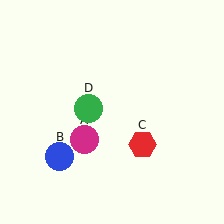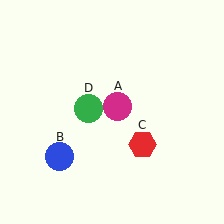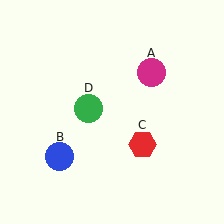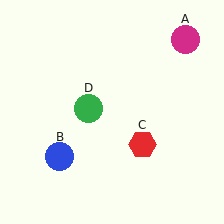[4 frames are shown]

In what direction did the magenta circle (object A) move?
The magenta circle (object A) moved up and to the right.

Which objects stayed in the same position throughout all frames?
Blue circle (object B) and red hexagon (object C) and green circle (object D) remained stationary.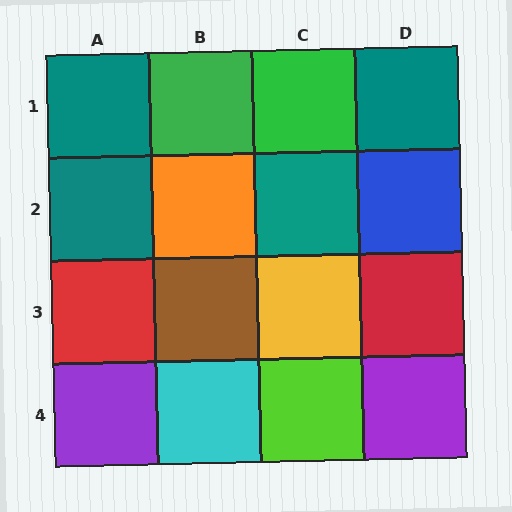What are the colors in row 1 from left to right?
Teal, green, green, teal.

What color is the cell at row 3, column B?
Brown.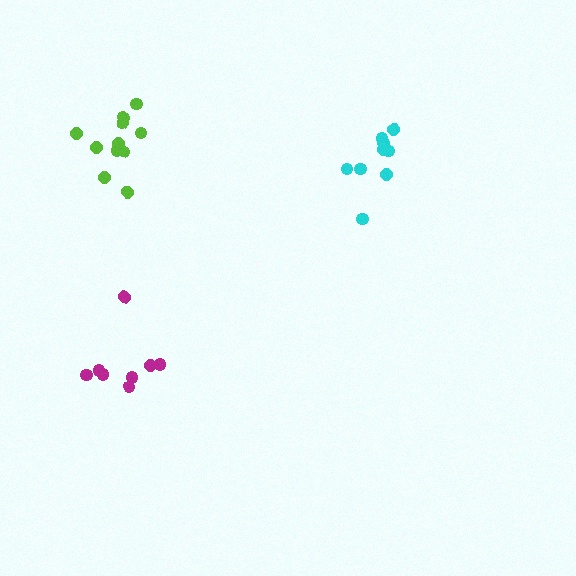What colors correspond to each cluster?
The clusters are colored: lime, magenta, cyan.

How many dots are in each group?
Group 1: 11 dots, Group 2: 8 dots, Group 3: 9 dots (28 total).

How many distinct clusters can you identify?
There are 3 distinct clusters.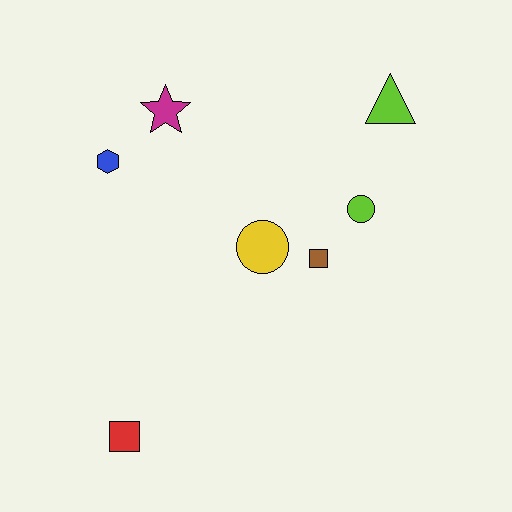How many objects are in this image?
There are 7 objects.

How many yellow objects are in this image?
There is 1 yellow object.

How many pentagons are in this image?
There are no pentagons.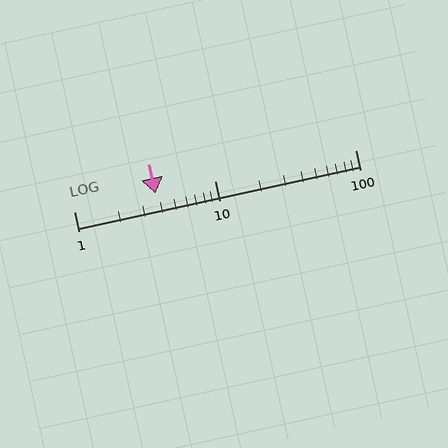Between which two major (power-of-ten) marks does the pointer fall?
The pointer is between 1 and 10.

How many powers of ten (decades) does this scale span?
The scale spans 2 decades, from 1 to 100.